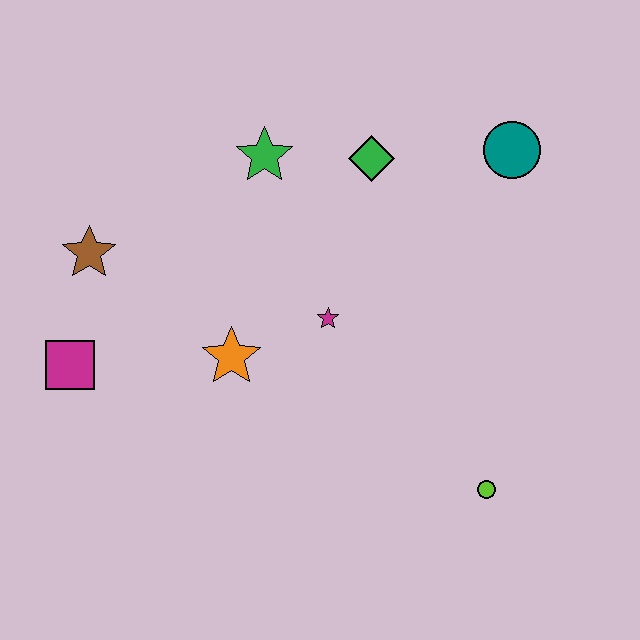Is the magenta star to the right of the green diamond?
No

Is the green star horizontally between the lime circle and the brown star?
Yes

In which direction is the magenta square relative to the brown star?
The magenta square is below the brown star.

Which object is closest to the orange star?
The magenta star is closest to the orange star.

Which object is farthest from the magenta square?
The teal circle is farthest from the magenta square.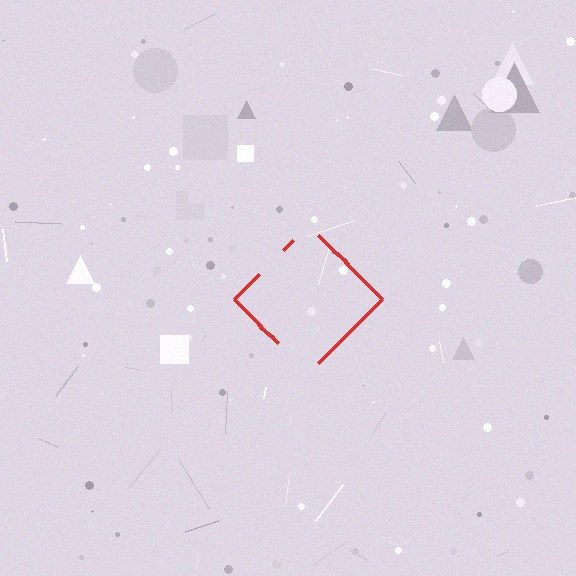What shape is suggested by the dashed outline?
The dashed outline suggests a diamond.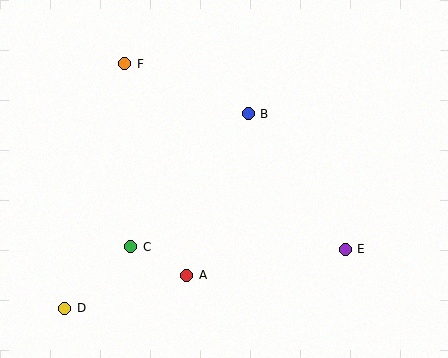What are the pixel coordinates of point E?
Point E is at (345, 249).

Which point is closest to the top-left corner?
Point F is closest to the top-left corner.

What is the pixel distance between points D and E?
The distance between D and E is 286 pixels.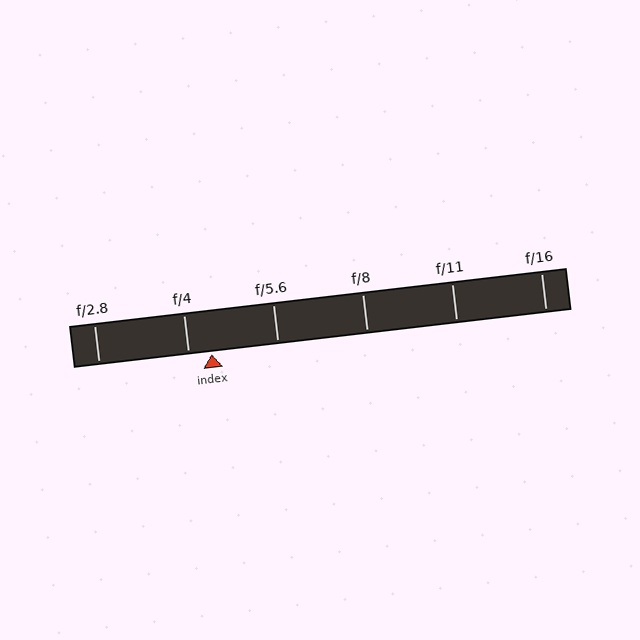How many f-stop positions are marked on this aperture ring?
There are 6 f-stop positions marked.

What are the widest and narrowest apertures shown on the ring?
The widest aperture shown is f/2.8 and the narrowest is f/16.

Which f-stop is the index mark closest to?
The index mark is closest to f/4.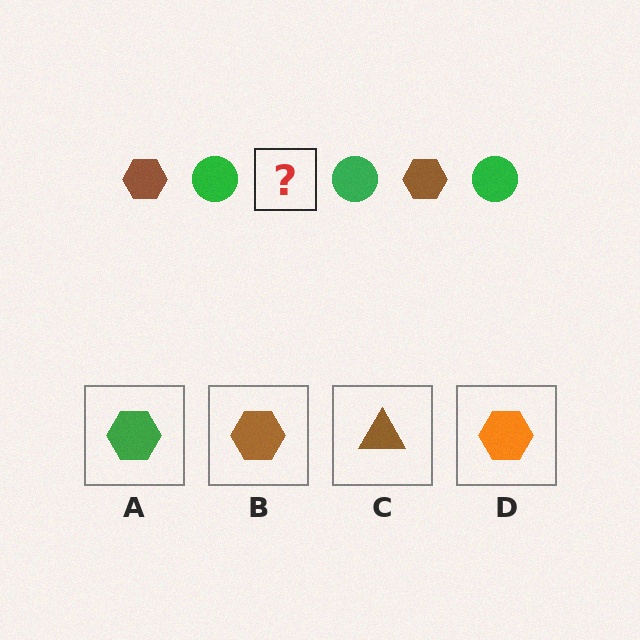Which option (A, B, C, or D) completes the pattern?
B.